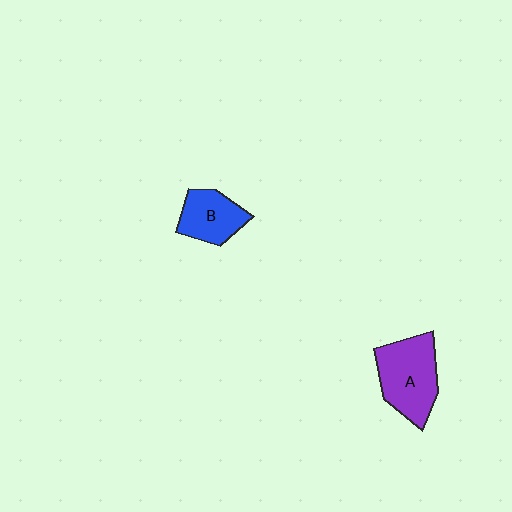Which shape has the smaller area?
Shape B (blue).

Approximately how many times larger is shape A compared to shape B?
Approximately 1.5 times.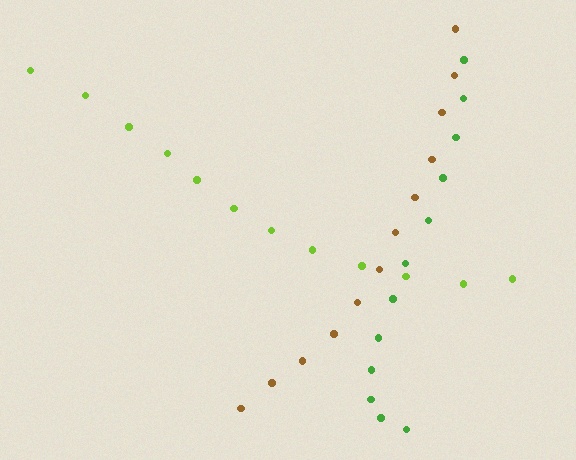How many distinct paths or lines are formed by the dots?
There are 3 distinct paths.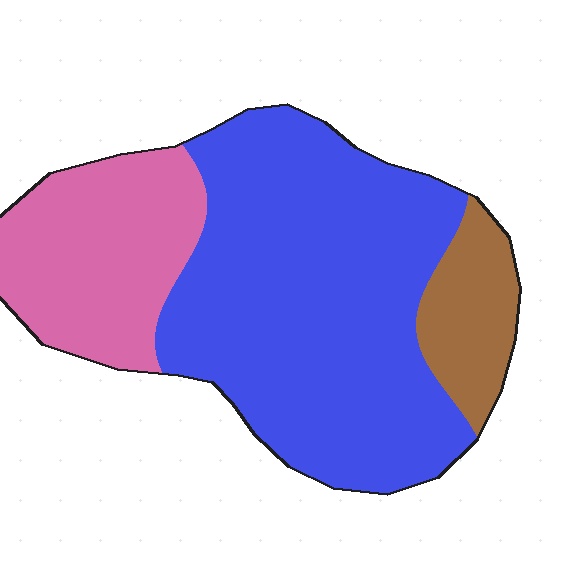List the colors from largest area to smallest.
From largest to smallest: blue, pink, brown.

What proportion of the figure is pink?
Pink covers roughly 25% of the figure.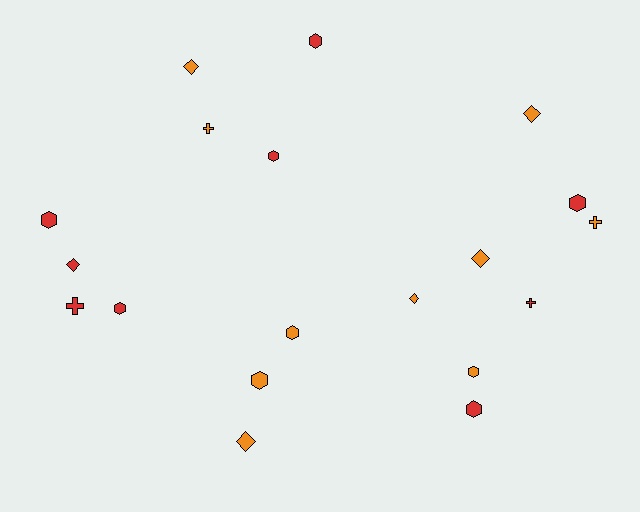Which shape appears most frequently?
Hexagon, with 9 objects.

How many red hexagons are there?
There are 6 red hexagons.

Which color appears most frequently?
Orange, with 10 objects.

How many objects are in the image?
There are 19 objects.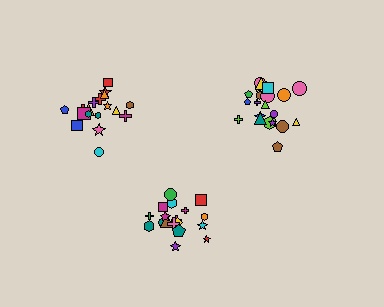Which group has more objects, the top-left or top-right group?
The top-right group.